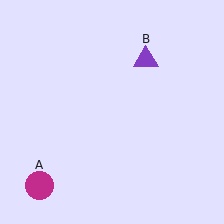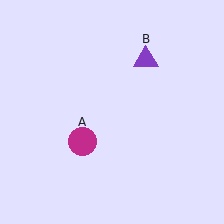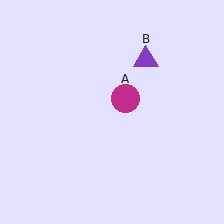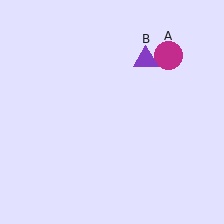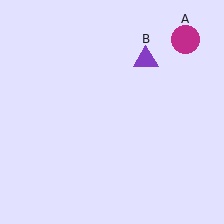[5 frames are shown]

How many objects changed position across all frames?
1 object changed position: magenta circle (object A).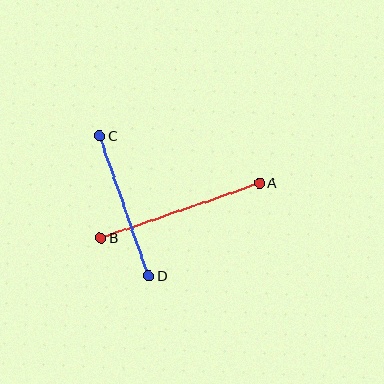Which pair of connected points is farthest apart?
Points A and B are farthest apart.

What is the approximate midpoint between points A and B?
The midpoint is at approximately (180, 210) pixels.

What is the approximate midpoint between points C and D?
The midpoint is at approximately (124, 206) pixels.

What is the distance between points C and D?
The distance is approximately 148 pixels.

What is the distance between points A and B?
The distance is approximately 168 pixels.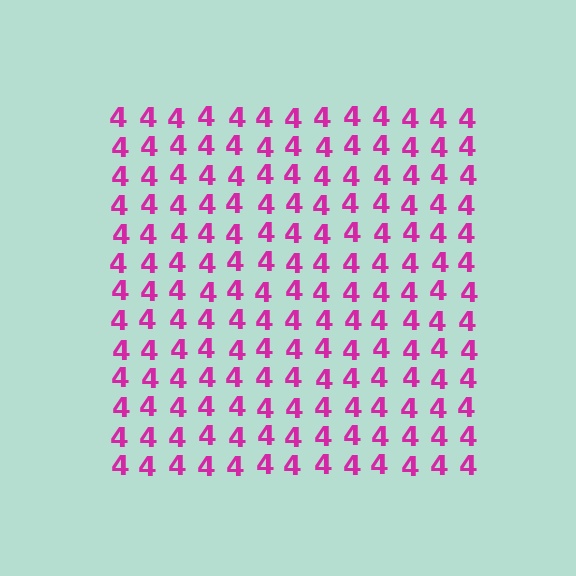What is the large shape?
The large shape is a square.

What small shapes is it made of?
It is made of small digit 4's.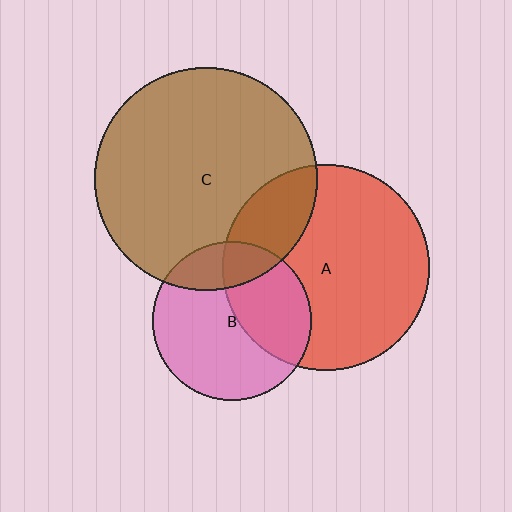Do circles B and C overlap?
Yes.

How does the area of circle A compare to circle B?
Approximately 1.7 times.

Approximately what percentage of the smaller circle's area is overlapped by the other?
Approximately 20%.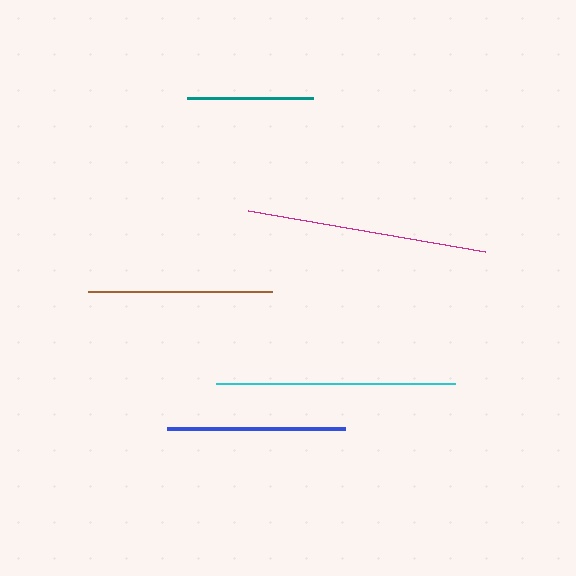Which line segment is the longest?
The magenta line is the longest at approximately 241 pixels.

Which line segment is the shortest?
The teal line is the shortest at approximately 126 pixels.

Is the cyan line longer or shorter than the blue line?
The cyan line is longer than the blue line.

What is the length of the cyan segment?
The cyan segment is approximately 240 pixels long.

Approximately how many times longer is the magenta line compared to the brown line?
The magenta line is approximately 1.3 times the length of the brown line.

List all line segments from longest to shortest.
From longest to shortest: magenta, cyan, brown, blue, teal.